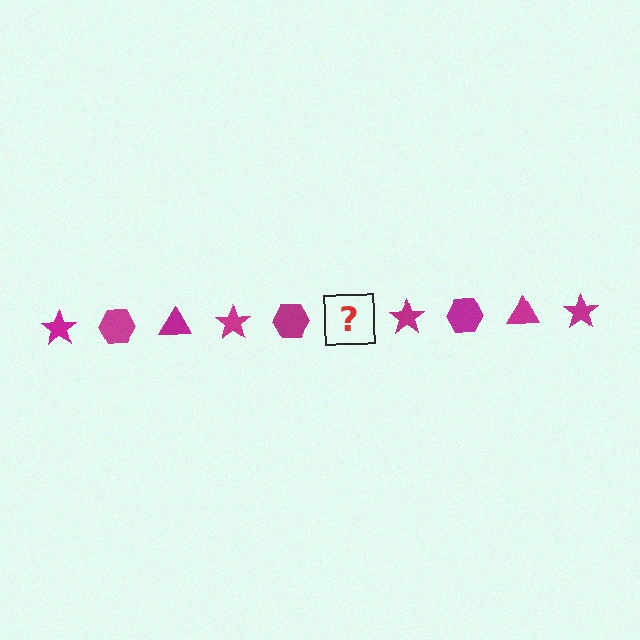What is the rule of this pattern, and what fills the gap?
The rule is that the pattern cycles through star, hexagon, triangle shapes in magenta. The gap should be filled with a magenta triangle.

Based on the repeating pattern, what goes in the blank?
The blank should be a magenta triangle.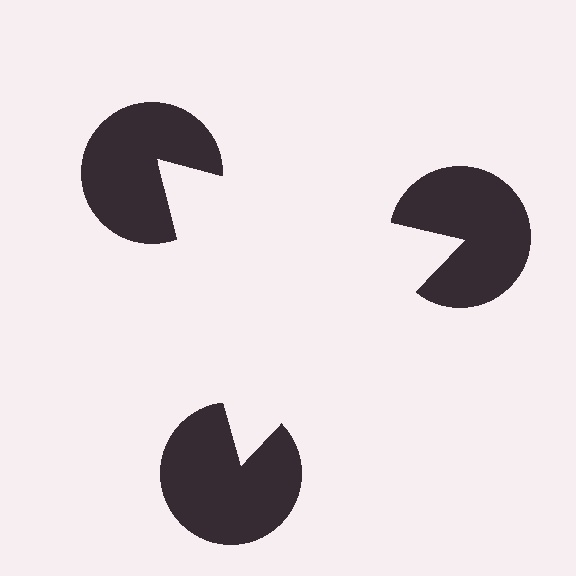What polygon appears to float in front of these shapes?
An illusory triangle — its edges are inferred from the aligned wedge cuts in the pac-man discs, not physically drawn.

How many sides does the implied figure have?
3 sides.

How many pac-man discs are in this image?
There are 3 — one at each vertex of the illusory triangle.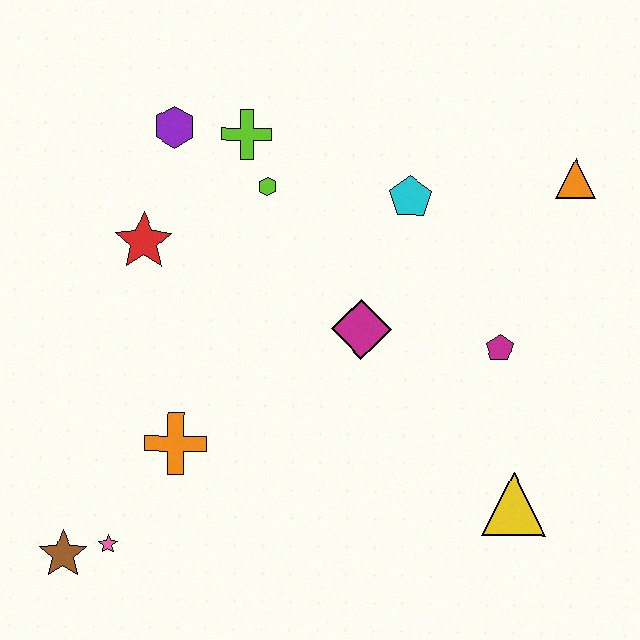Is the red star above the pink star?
Yes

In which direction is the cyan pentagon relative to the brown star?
The cyan pentagon is above the brown star.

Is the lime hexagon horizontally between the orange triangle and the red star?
Yes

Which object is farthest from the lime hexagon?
The brown star is farthest from the lime hexagon.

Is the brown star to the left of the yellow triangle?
Yes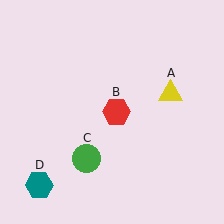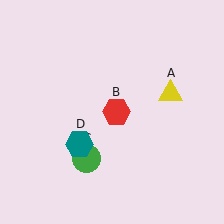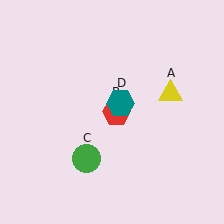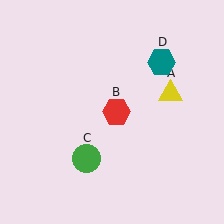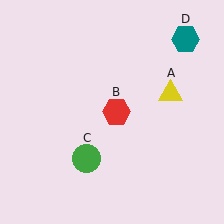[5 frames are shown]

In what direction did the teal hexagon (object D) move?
The teal hexagon (object D) moved up and to the right.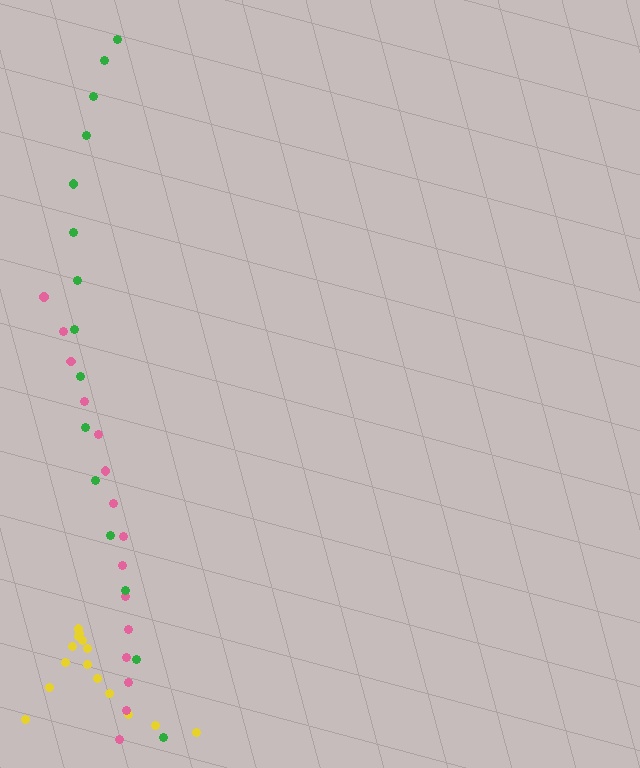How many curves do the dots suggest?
There are 3 distinct paths.